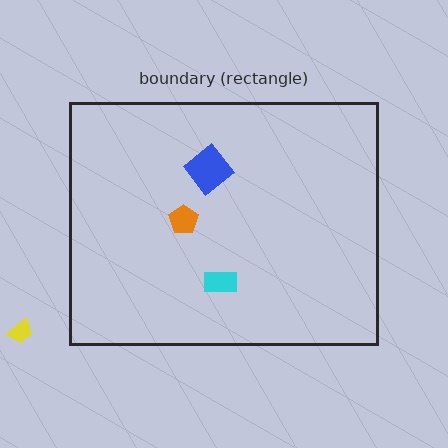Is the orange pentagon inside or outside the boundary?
Inside.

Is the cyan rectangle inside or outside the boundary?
Inside.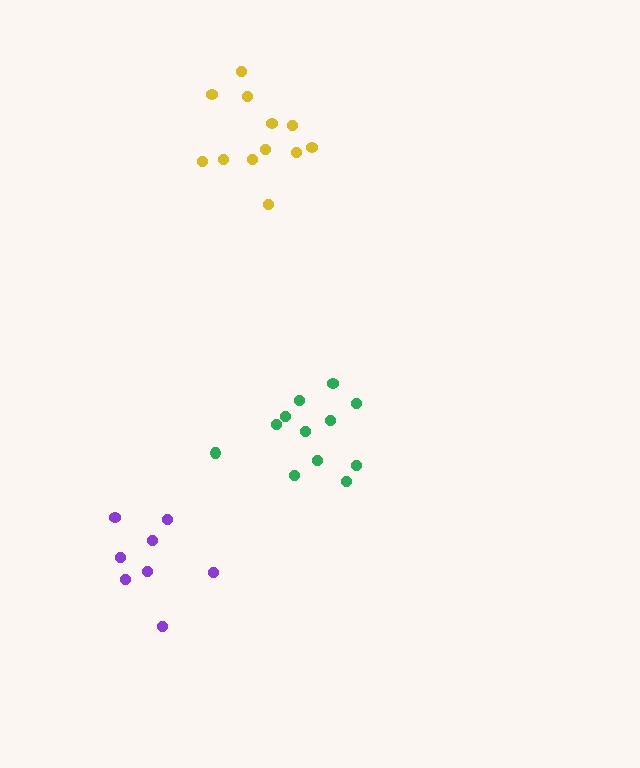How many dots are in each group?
Group 1: 12 dots, Group 2: 12 dots, Group 3: 8 dots (32 total).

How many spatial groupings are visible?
There are 3 spatial groupings.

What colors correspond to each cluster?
The clusters are colored: yellow, green, purple.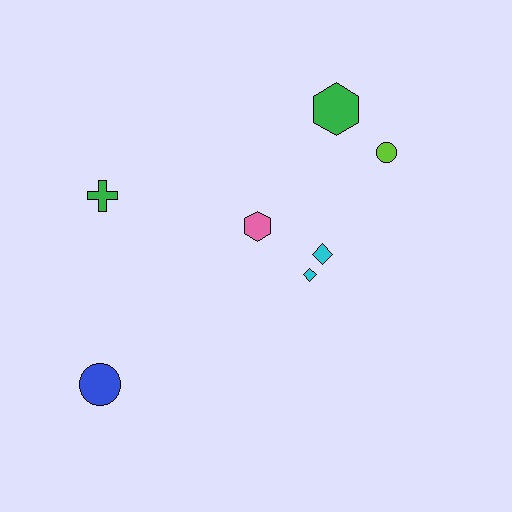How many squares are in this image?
There are no squares.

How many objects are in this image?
There are 7 objects.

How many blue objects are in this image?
There is 1 blue object.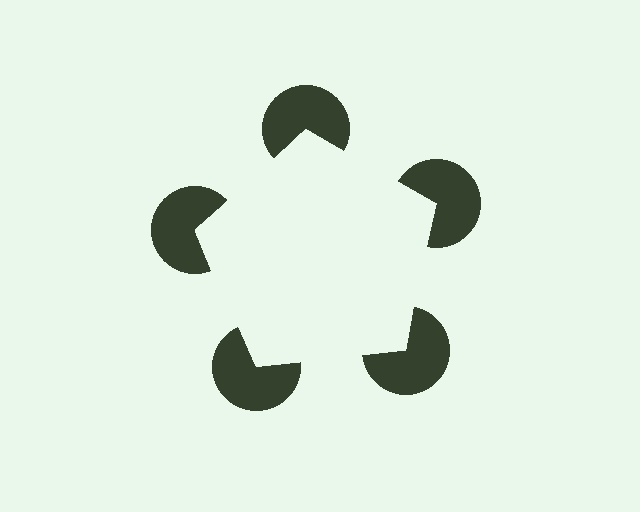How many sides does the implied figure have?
5 sides.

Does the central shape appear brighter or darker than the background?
It typically appears slightly brighter than the background, even though no actual brightness change is drawn.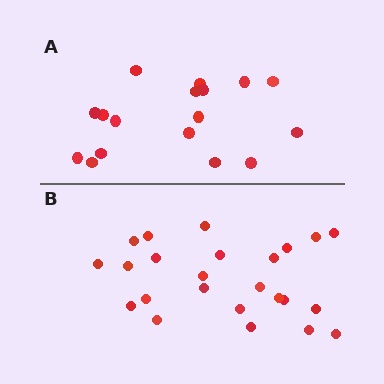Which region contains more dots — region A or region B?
Region B (the bottom region) has more dots.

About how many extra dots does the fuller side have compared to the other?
Region B has roughly 8 or so more dots than region A.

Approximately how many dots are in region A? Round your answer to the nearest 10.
About 20 dots. (The exact count is 17, which rounds to 20.)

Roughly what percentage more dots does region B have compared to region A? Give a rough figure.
About 40% more.